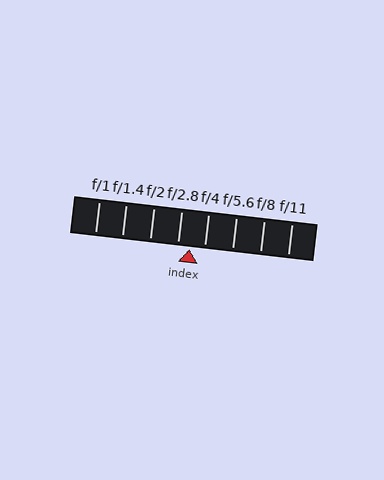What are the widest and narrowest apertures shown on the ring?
The widest aperture shown is f/1 and the narrowest is f/11.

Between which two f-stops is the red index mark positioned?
The index mark is between f/2.8 and f/4.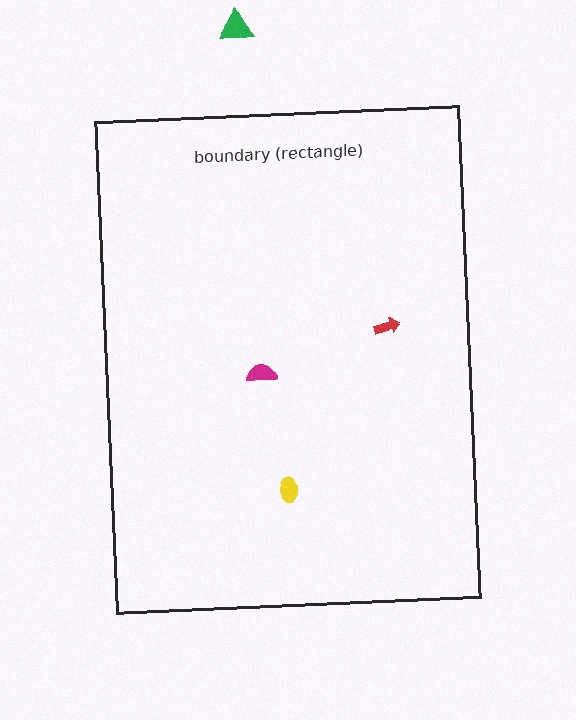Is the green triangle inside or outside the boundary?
Outside.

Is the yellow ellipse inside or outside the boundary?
Inside.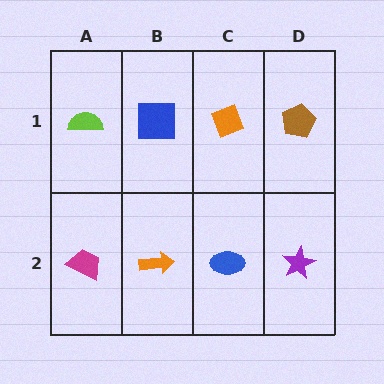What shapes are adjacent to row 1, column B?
An orange arrow (row 2, column B), a lime semicircle (row 1, column A), an orange diamond (row 1, column C).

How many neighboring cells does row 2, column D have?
2.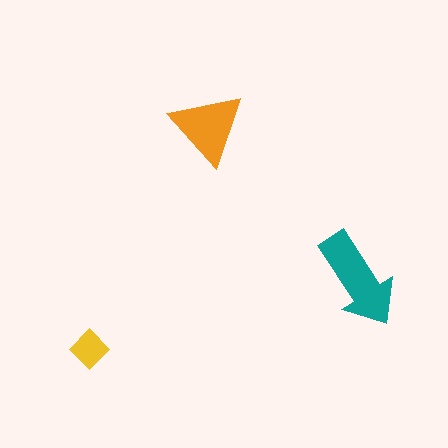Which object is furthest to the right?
The teal arrow is rightmost.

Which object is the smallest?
The yellow diamond.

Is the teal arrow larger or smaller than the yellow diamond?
Larger.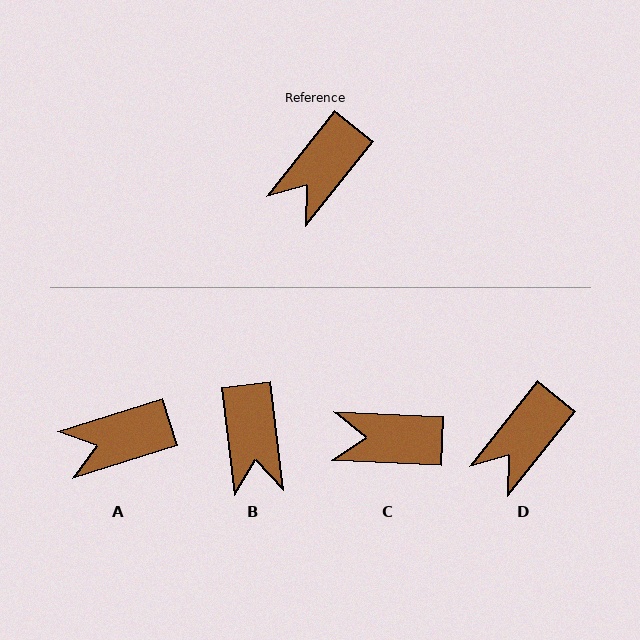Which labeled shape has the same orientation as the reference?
D.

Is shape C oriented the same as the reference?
No, it is off by about 54 degrees.